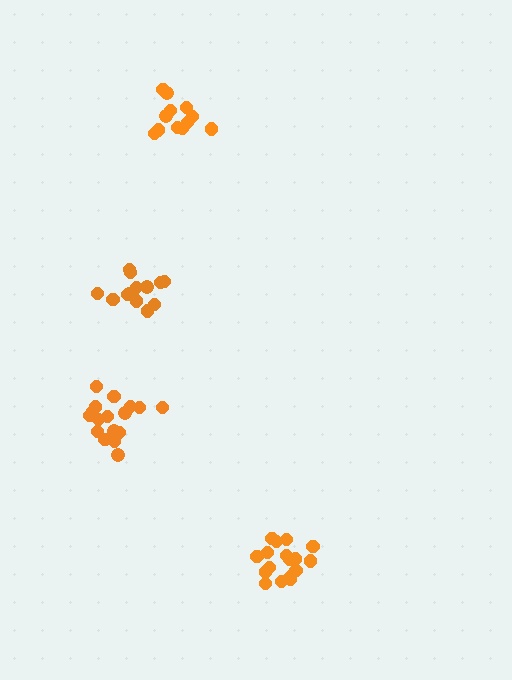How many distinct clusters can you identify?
There are 4 distinct clusters.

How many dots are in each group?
Group 1: 12 dots, Group 2: 17 dots, Group 3: 13 dots, Group 4: 17 dots (59 total).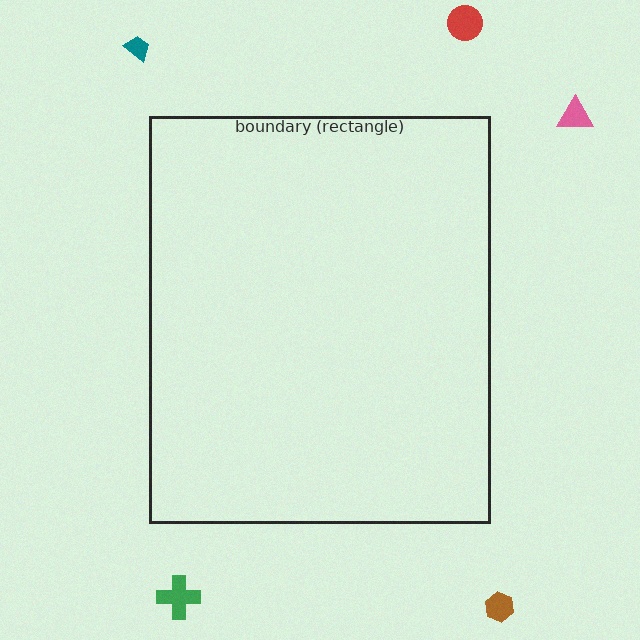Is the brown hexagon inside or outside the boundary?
Outside.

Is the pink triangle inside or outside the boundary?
Outside.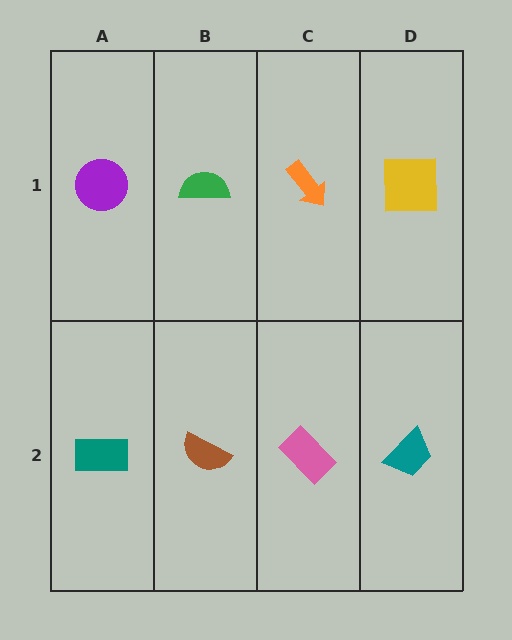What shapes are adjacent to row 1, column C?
A pink rectangle (row 2, column C), a green semicircle (row 1, column B), a yellow square (row 1, column D).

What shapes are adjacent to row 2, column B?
A green semicircle (row 1, column B), a teal rectangle (row 2, column A), a pink rectangle (row 2, column C).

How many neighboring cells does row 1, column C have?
3.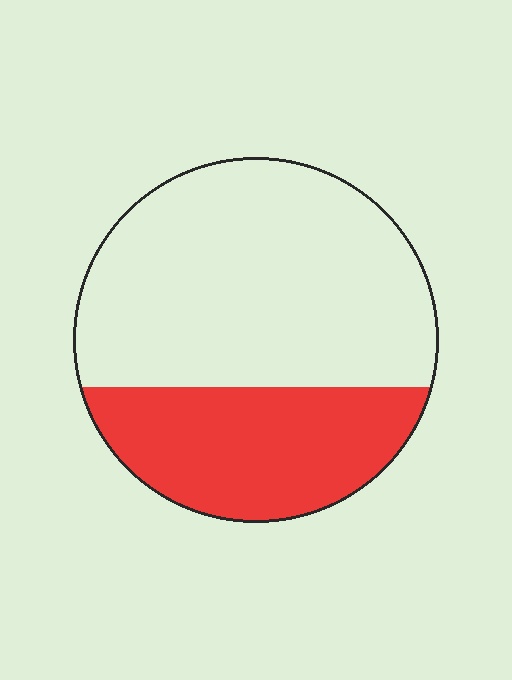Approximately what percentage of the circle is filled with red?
Approximately 35%.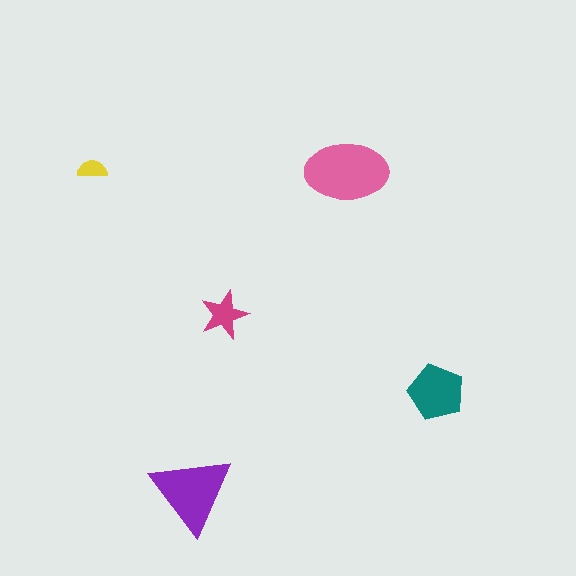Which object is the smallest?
The yellow semicircle.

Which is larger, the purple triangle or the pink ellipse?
The pink ellipse.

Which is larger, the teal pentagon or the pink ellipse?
The pink ellipse.